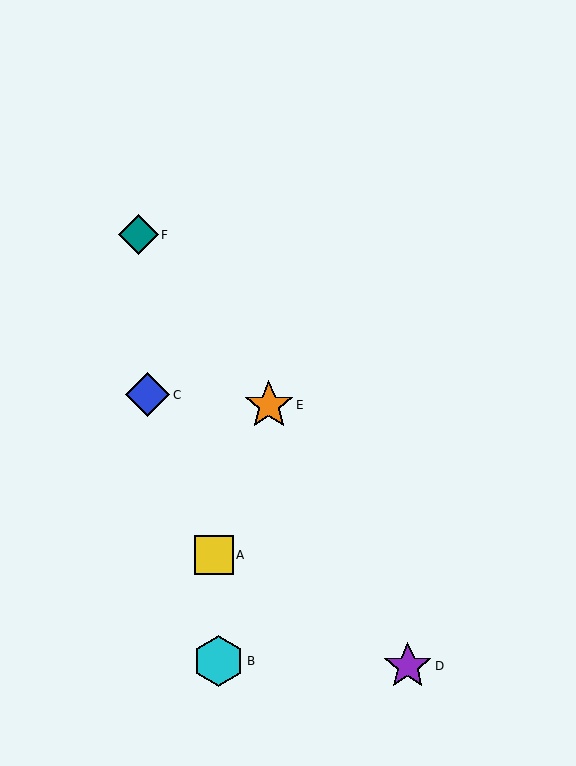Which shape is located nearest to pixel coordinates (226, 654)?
The cyan hexagon (labeled B) at (219, 661) is nearest to that location.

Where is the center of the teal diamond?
The center of the teal diamond is at (138, 235).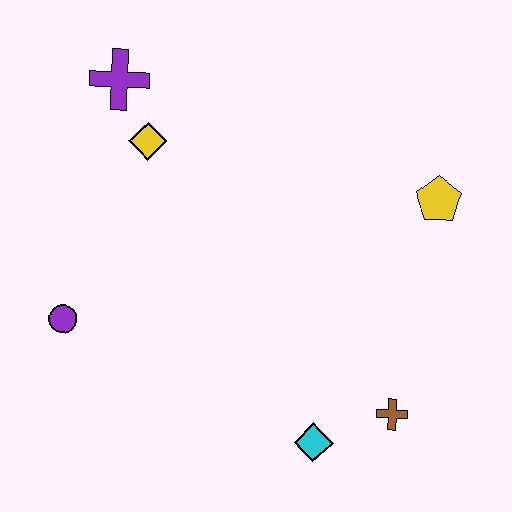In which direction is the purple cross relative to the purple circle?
The purple cross is above the purple circle.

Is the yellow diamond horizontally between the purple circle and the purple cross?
No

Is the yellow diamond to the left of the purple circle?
No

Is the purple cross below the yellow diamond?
No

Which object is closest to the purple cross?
The yellow diamond is closest to the purple cross.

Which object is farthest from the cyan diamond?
The purple cross is farthest from the cyan diamond.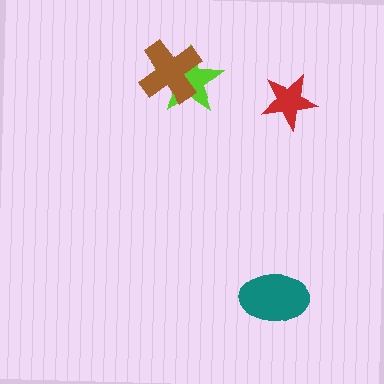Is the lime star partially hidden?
Yes, it is partially covered by another shape.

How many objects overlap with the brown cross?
1 object overlaps with the brown cross.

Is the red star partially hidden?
No, no other shape covers it.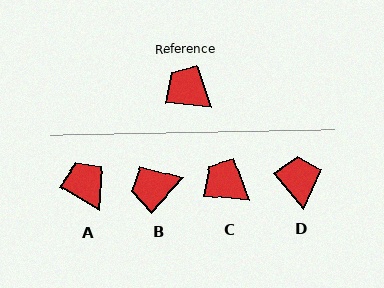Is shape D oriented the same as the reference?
No, it is off by about 43 degrees.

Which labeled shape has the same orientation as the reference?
C.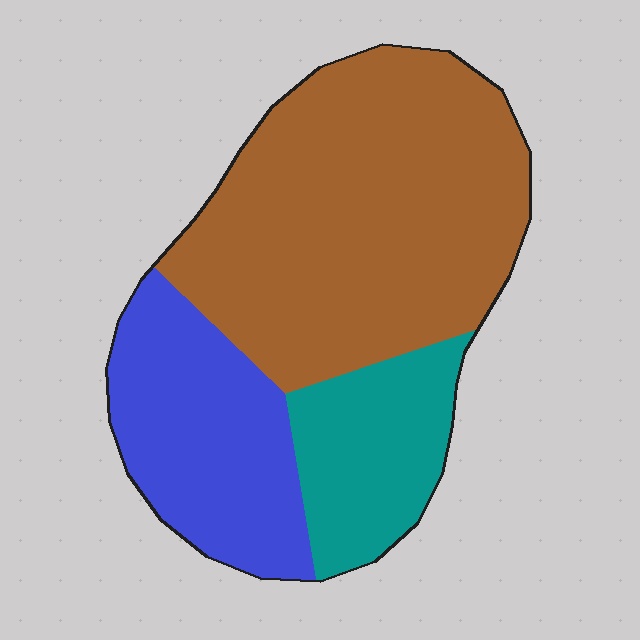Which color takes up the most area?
Brown, at roughly 55%.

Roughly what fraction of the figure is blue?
Blue takes up about one quarter (1/4) of the figure.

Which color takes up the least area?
Teal, at roughly 20%.